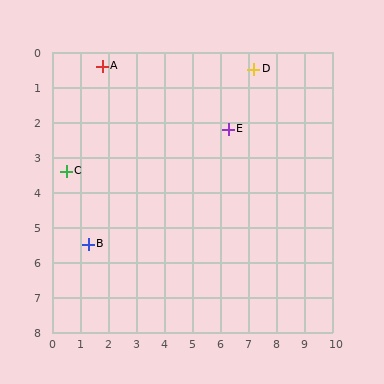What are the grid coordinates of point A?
Point A is at approximately (1.8, 0.4).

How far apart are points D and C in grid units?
Points D and C are about 7.3 grid units apart.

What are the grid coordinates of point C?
Point C is at approximately (0.5, 3.4).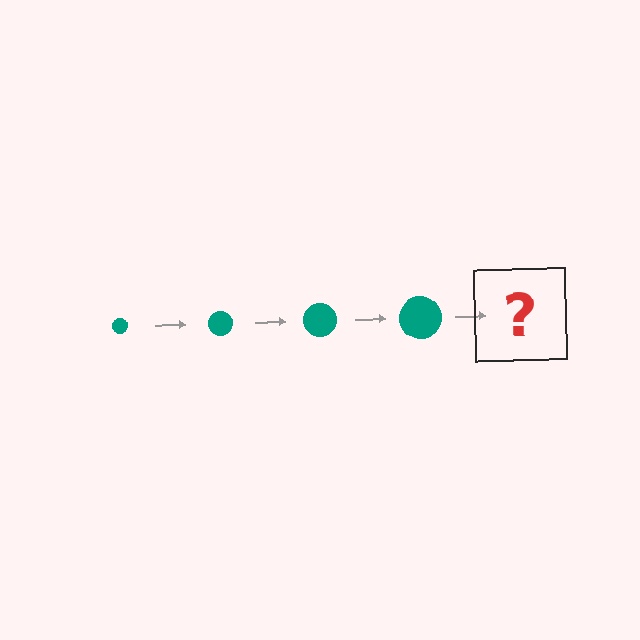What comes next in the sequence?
The next element should be a teal circle, larger than the previous one.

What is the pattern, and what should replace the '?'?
The pattern is that the circle gets progressively larger each step. The '?' should be a teal circle, larger than the previous one.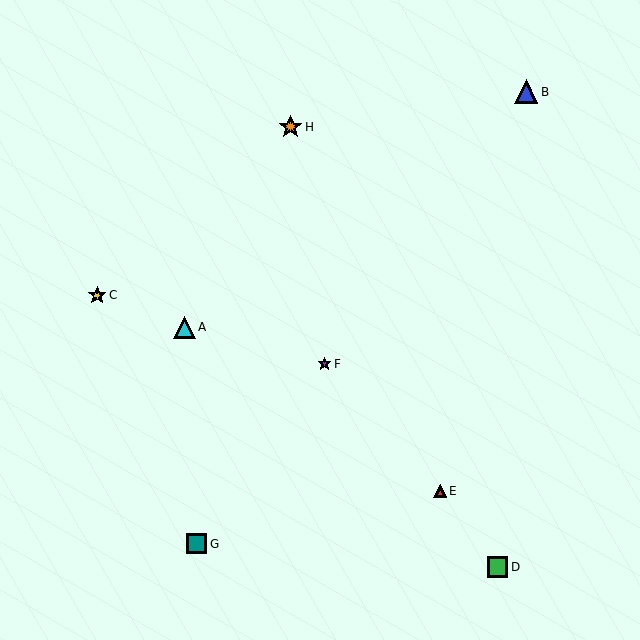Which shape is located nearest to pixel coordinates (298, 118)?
The orange star (labeled H) at (291, 127) is nearest to that location.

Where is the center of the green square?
The center of the green square is at (498, 567).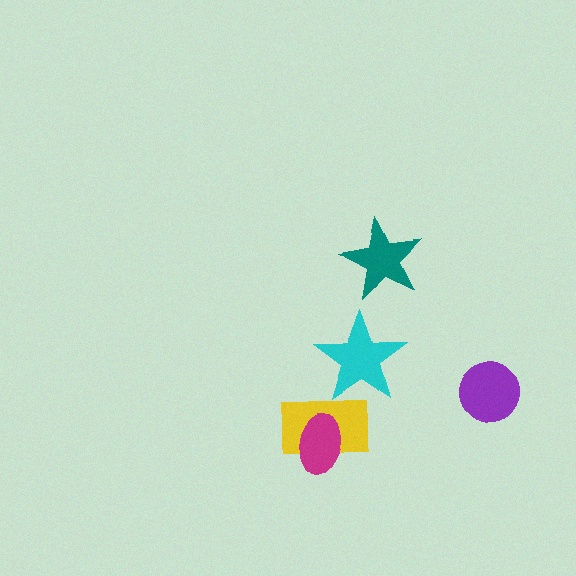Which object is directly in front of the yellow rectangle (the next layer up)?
The magenta ellipse is directly in front of the yellow rectangle.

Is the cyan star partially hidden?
No, no other shape covers it.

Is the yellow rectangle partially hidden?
Yes, it is partially covered by another shape.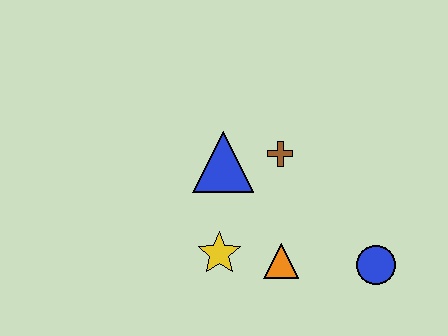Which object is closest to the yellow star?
The orange triangle is closest to the yellow star.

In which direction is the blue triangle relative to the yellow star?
The blue triangle is above the yellow star.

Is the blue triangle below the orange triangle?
No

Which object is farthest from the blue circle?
The blue triangle is farthest from the blue circle.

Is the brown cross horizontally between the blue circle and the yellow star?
Yes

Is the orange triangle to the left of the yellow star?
No